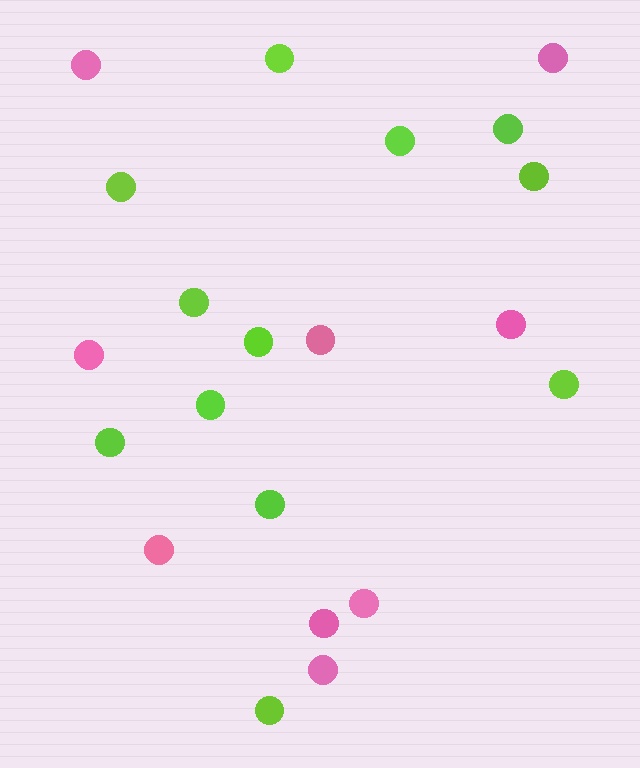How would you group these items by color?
There are 2 groups: one group of pink circles (9) and one group of lime circles (12).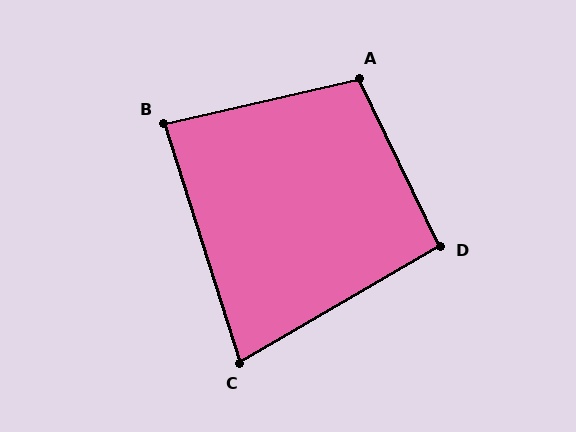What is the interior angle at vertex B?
Approximately 85 degrees (approximately right).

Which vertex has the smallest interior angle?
C, at approximately 77 degrees.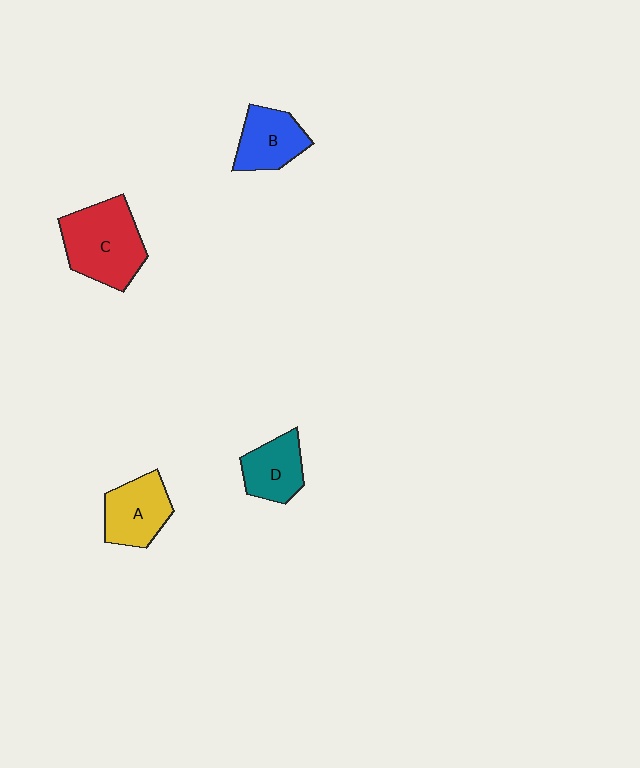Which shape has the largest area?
Shape C (red).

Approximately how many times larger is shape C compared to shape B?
Approximately 1.5 times.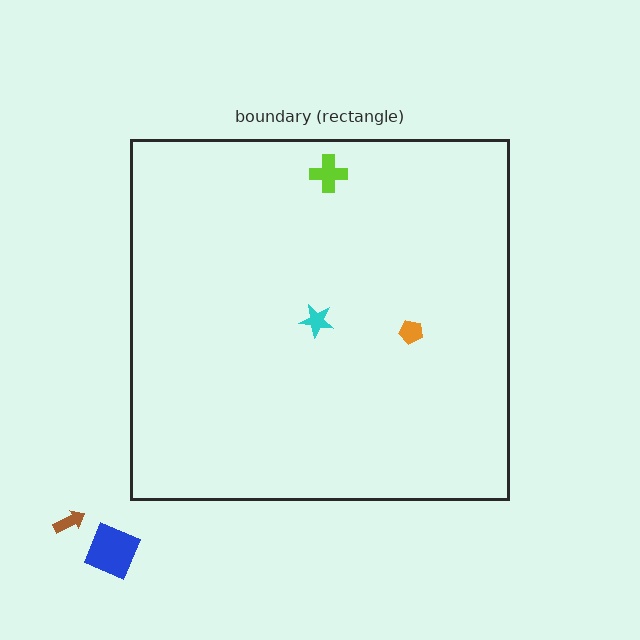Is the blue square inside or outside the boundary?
Outside.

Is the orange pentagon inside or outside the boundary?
Inside.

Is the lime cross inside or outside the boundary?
Inside.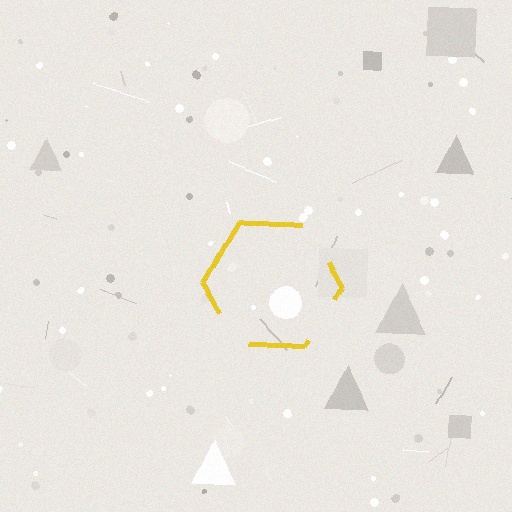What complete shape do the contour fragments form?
The contour fragments form a hexagon.